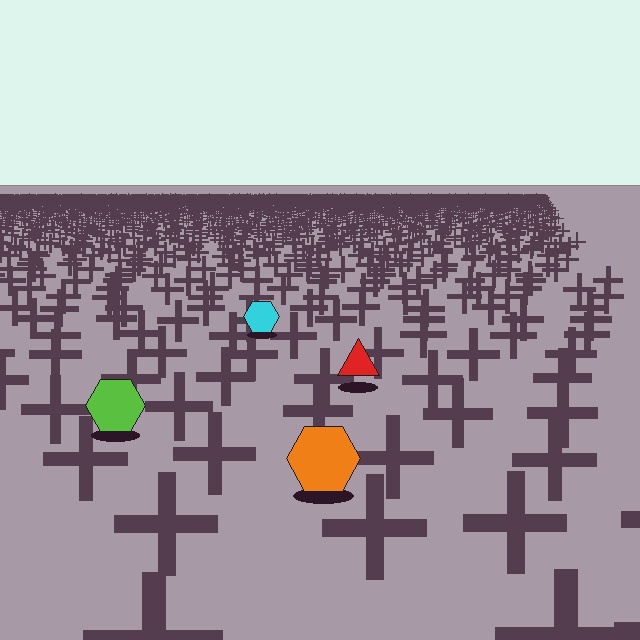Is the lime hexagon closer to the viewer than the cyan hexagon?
Yes. The lime hexagon is closer — you can tell from the texture gradient: the ground texture is coarser near it.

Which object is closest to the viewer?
The orange hexagon is closest. The texture marks near it are larger and more spread out.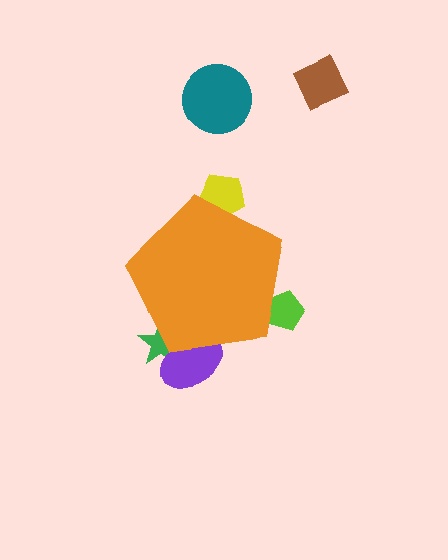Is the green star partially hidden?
Yes, the green star is partially hidden behind the orange pentagon.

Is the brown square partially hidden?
No, the brown square is fully visible.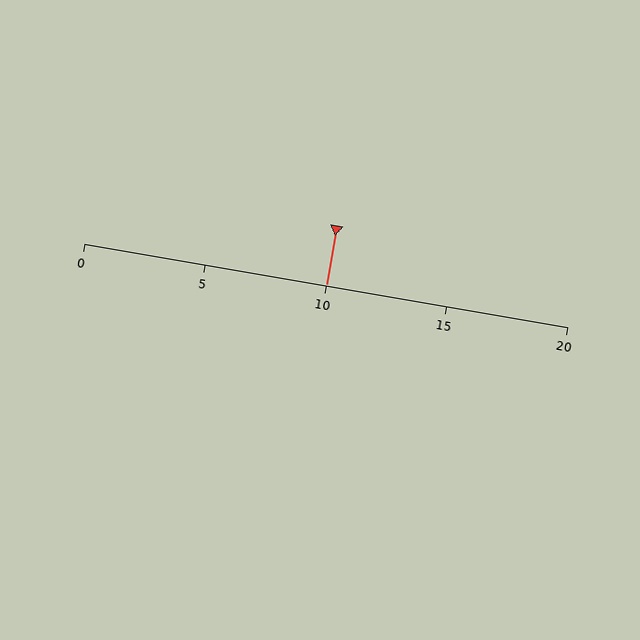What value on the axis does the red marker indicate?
The marker indicates approximately 10.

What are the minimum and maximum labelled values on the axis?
The axis runs from 0 to 20.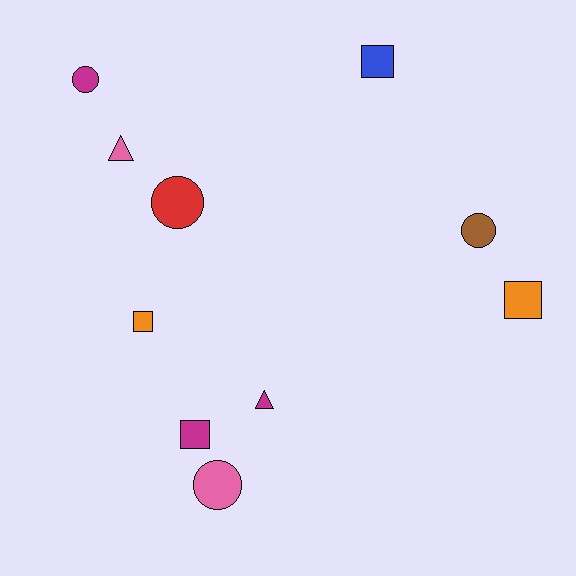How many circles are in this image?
There are 4 circles.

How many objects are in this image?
There are 10 objects.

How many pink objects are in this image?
There are 2 pink objects.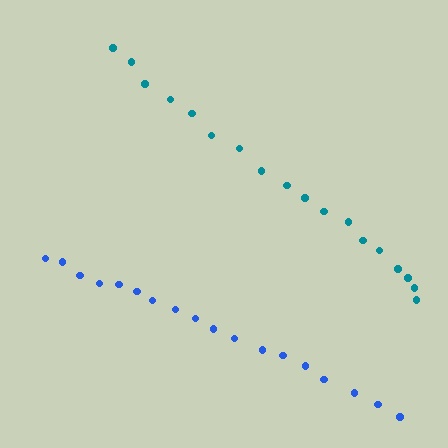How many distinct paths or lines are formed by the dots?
There are 2 distinct paths.